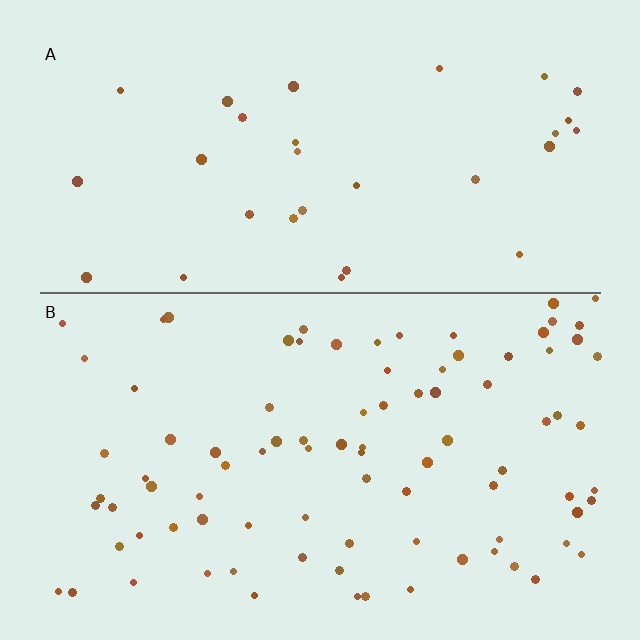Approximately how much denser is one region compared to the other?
Approximately 2.8× — region B over region A.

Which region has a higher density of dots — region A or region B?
B (the bottom).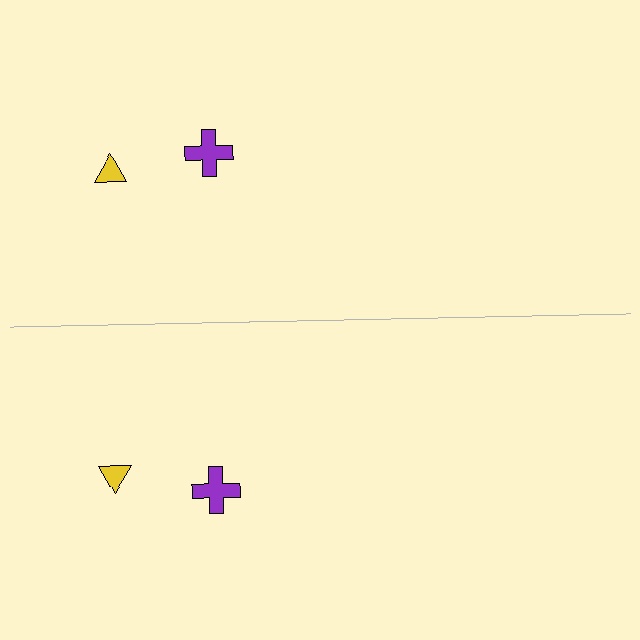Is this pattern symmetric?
Yes, this pattern has bilateral (reflection) symmetry.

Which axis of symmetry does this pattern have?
The pattern has a horizontal axis of symmetry running through the center of the image.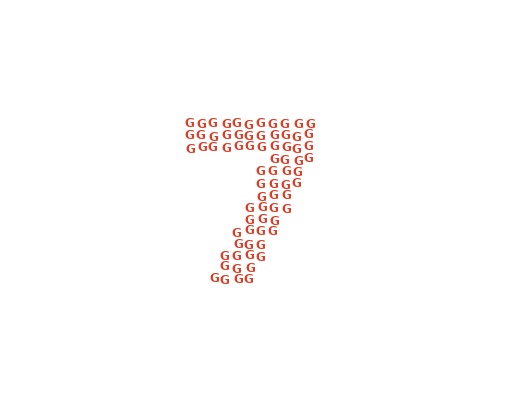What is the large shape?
The large shape is the digit 7.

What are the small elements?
The small elements are letter G's.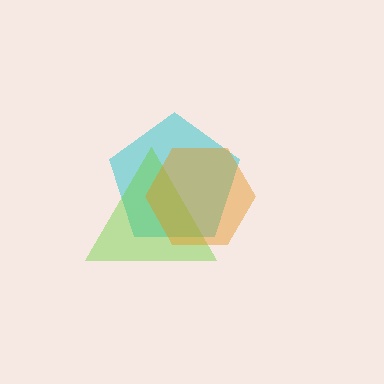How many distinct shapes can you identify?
There are 3 distinct shapes: a cyan pentagon, a lime triangle, an orange hexagon.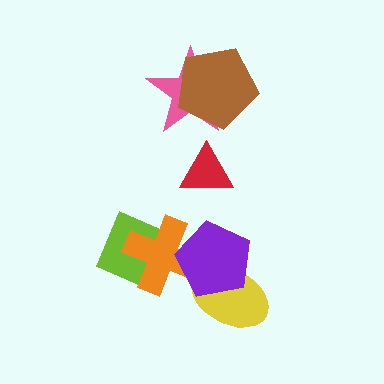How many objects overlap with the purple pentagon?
2 objects overlap with the purple pentagon.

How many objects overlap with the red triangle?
0 objects overlap with the red triangle.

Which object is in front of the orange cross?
The purple pentagon is in front of the orange cross.